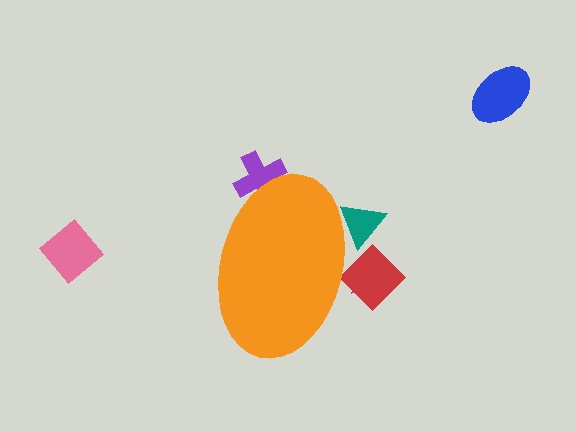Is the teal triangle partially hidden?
Yes, the teal triangle is partially hidden behind the orange ellipse.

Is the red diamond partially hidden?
Yes, the red diamond is partially hidden behind the orange ellipse.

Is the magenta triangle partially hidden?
Yes, the magenta triangle is partially hidden behind the orange ellipse.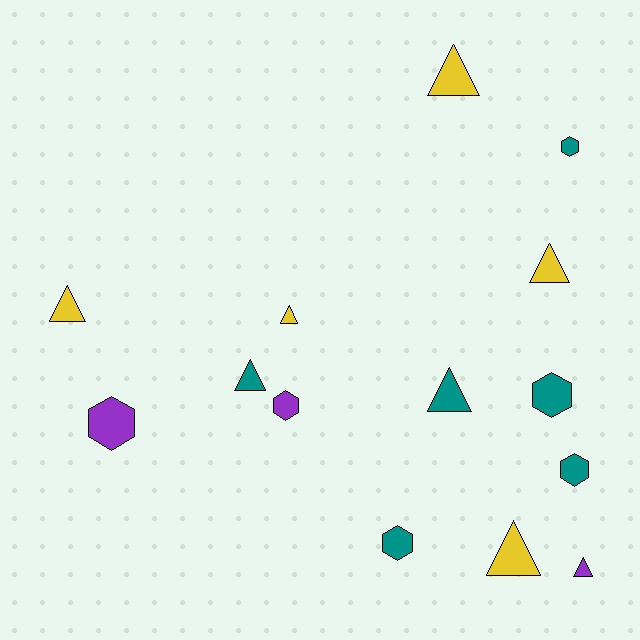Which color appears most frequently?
Teal, with 6 objects.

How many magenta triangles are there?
There are no magenta triangles.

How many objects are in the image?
There are 14 objects.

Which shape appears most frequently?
Triangle, with 8 objects.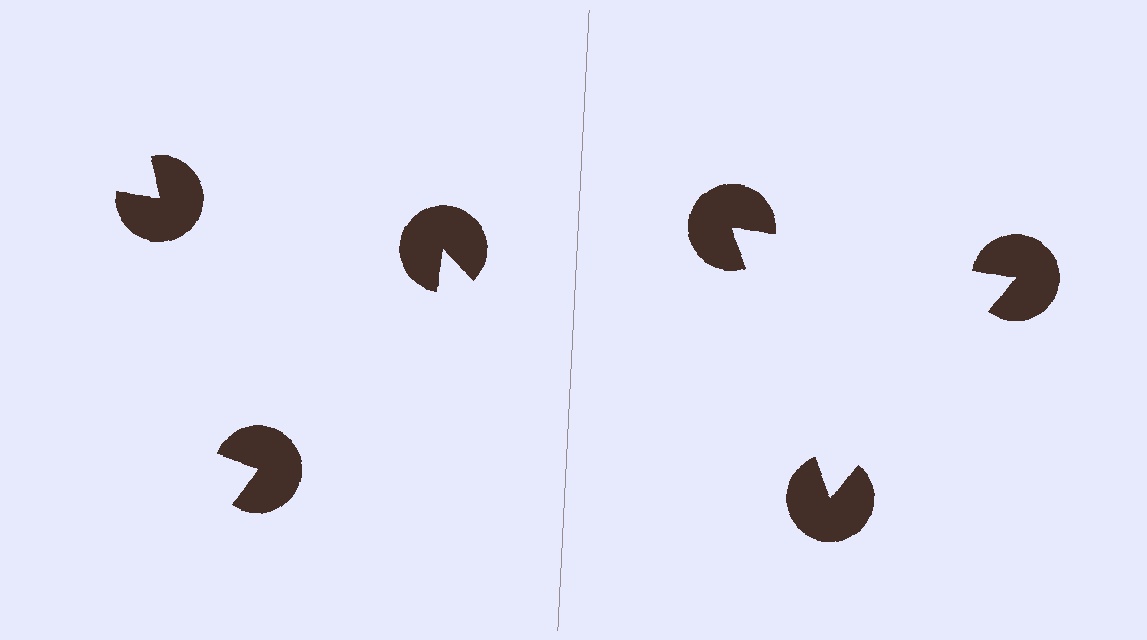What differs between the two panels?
The pac-man discs are positioned identically on both sides; only the wedge orientations differ. On the right they align to a triangle; on the left they are misaligned.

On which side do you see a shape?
An illusory triangle appears on the right side. On the left side the wedge cuts are rotated, so no coherent shape forms.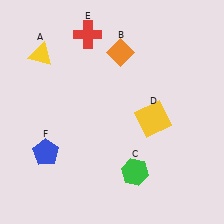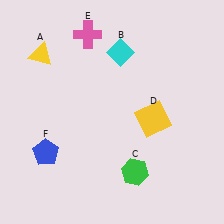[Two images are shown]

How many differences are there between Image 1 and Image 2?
There are 2 differences between the two images.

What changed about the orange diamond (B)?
In Image 1, B is orange. In Image 2, it changed to cyan.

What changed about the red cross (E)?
In Image 1, E is red. In Image 2, it changed to pink.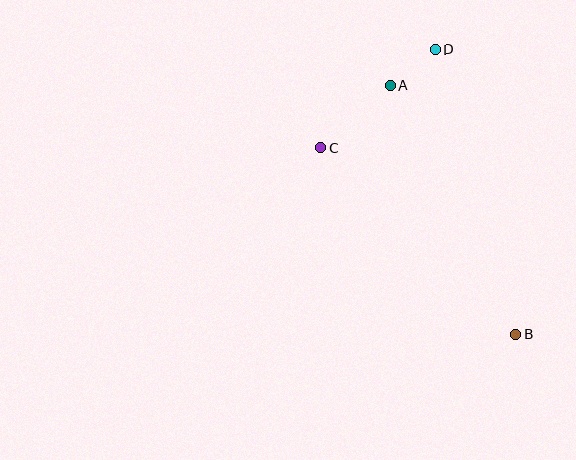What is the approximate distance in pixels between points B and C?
The distance between B and C is approximately 270 pixels.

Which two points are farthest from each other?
Points B and D are farthest from each other.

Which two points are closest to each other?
Points A and D are closest to each other.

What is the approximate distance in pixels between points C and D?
The distance between C and D is approximately 151 pixels.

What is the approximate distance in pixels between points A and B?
The distance between A and B is approximately 279 pixels.